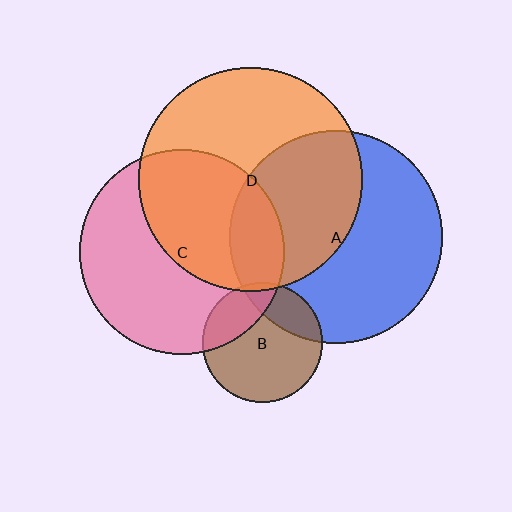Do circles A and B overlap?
Yes.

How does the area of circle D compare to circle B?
Approximately 3.5 times.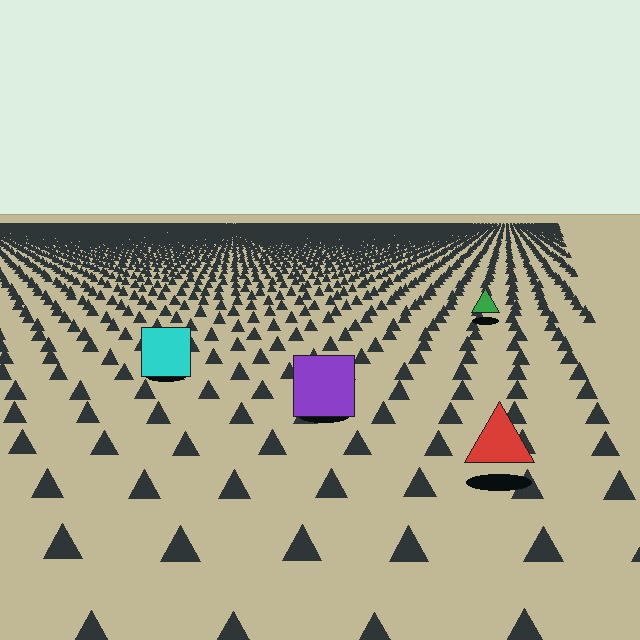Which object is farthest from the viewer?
The green triangle is farthest from the viewer. It appears smaller and the ground texture around it is denser.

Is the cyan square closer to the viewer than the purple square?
No. The purple square is closer — you can tell from the texture gradient: the ground texture is coarser near it.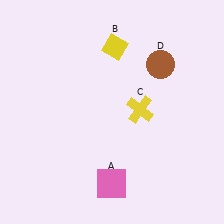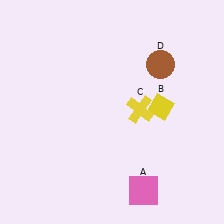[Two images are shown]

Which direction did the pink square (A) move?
The pink square (A) moved right.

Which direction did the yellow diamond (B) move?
The yellow diamond (B) moved down.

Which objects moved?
The objects that moved are: the pink square (A), the yellow diamond (B).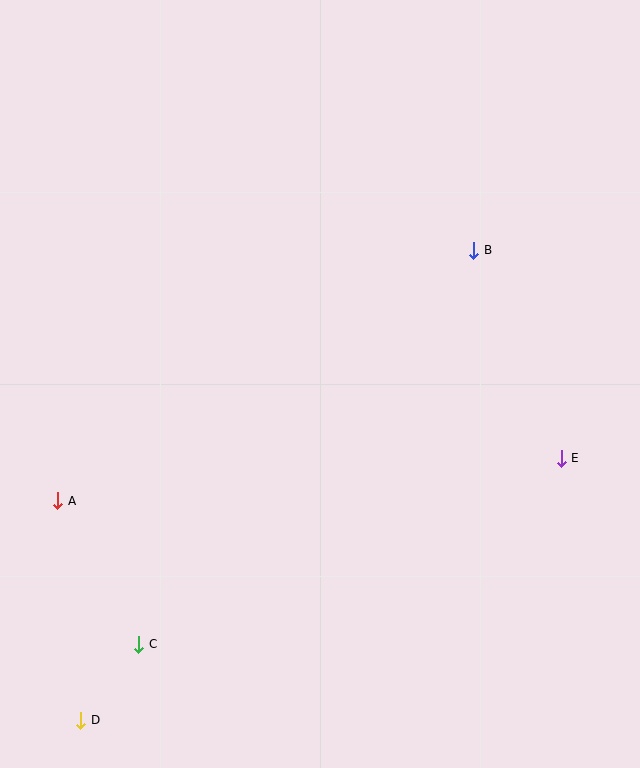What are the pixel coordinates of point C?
Point C is at (139, 644).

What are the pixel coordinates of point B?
Point B is at (474, 250).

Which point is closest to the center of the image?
Point B at (474, 250) is closest to the center.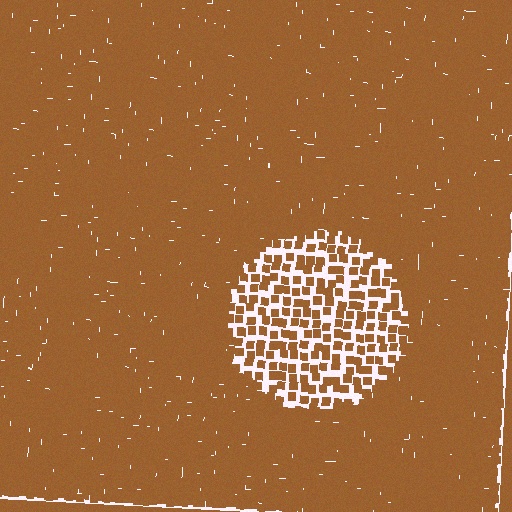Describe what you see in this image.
The image contains small brown elements arranged at two different densities. A circle-shaped region is visible where the elements are less densely packed than the surrounding area.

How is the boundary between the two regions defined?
The boundary is defined by a change in element density (approximately 2.9x ratio). All elements are the same color, size, and shape.